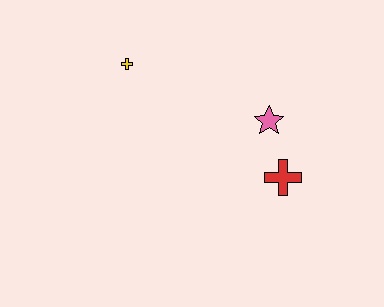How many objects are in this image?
There are 3 objects.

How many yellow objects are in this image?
There is 1 yellow object.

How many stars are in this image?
There is 1 star.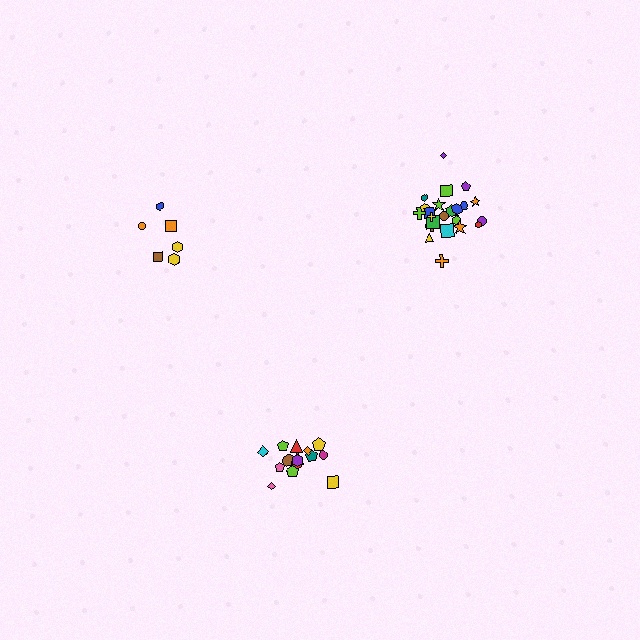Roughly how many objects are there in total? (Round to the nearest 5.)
Roughly 45 objects in total.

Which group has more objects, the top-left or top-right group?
The top-right group.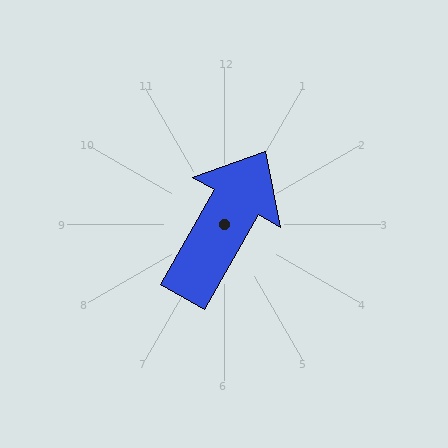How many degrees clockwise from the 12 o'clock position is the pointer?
Approximately 30 degrees.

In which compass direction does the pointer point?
Northeast.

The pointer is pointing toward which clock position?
Roughly 1 o'clock.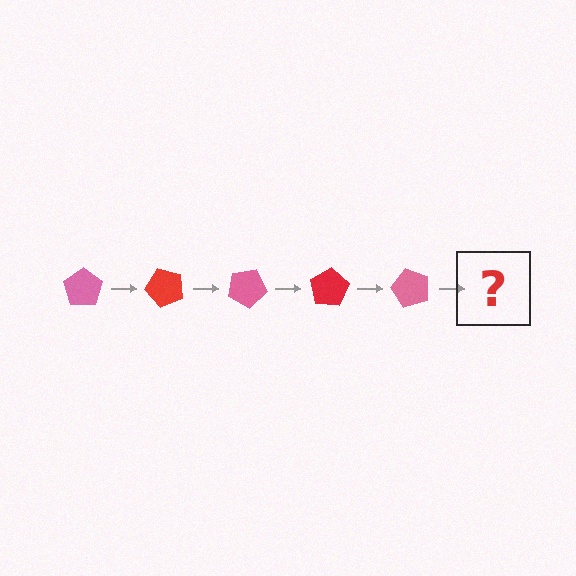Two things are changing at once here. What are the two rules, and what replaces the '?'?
The two rules are that it rotates 50 degrees each step and the color cycles through pink and red. The '?' should be a red pentagon, rotated 250 degrees from the start.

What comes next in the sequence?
The next element should be a red pentagon, rotated 250 degrees from the start.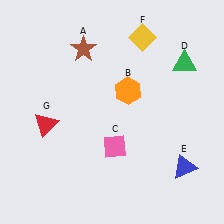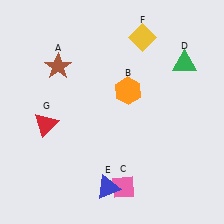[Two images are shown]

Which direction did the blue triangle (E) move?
The blue triangle (E) moved left.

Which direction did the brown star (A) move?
The brown star (A) moved left.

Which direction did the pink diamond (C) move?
The pink diamond (C) moved down.